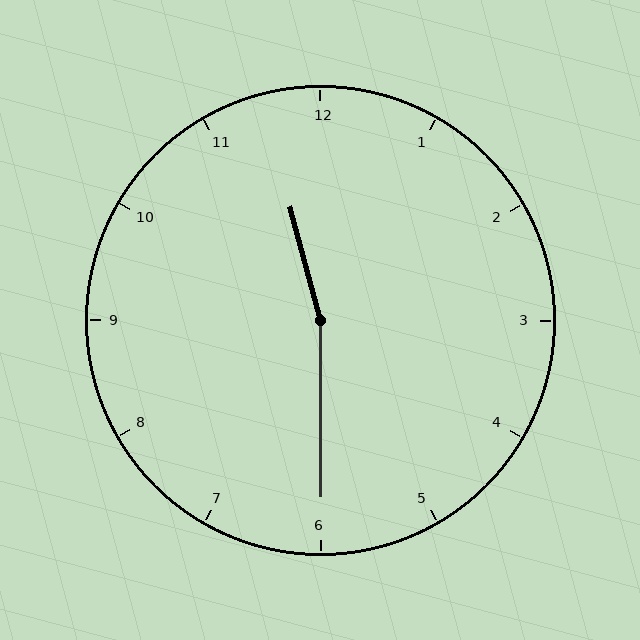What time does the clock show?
11:30.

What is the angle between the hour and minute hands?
Approximately 165 degrees.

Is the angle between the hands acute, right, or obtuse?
It is obtuse.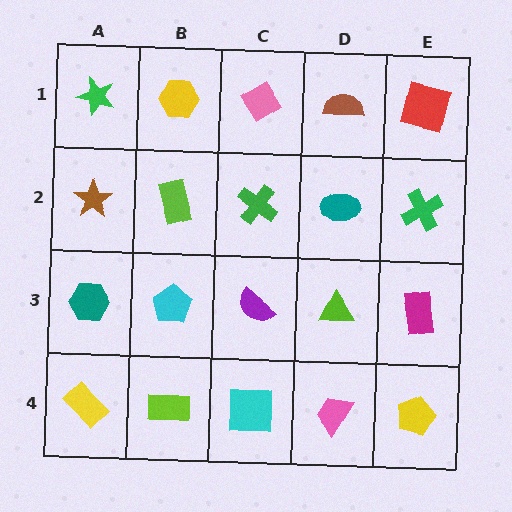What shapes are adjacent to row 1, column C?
A green cross (row 2, column C), a yellow hexagon (row 1, column B), a brown semicircle (row 1, column D).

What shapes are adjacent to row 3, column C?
A green cross (row 2, column C), a cyan square (row 4, column C), a cyan pentagon (row 3, column B), a lime triangle (row 3, column D).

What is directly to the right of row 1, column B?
A pink diamond.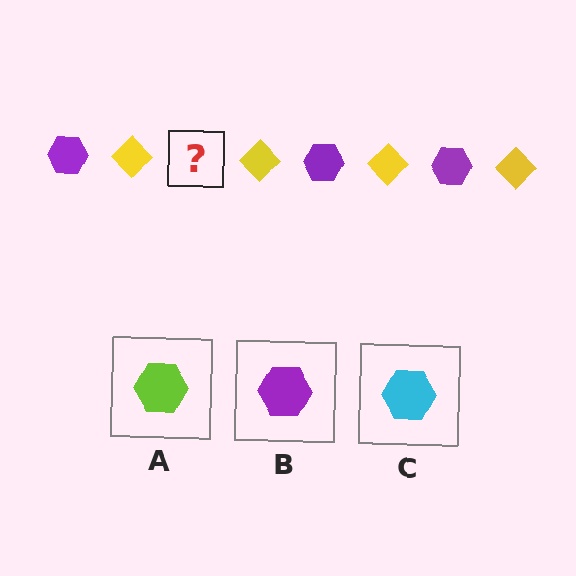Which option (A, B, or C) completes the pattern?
B.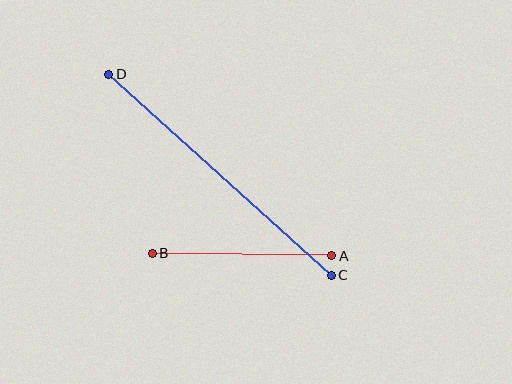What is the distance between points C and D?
The distance is approximately 300 pixels.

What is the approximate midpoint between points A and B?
The midpoint is at approximately (242, 254) pixels.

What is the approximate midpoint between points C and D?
The midpoint is at approximately (220, 175) pixels.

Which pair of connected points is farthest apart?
Points C and D are farthest apart.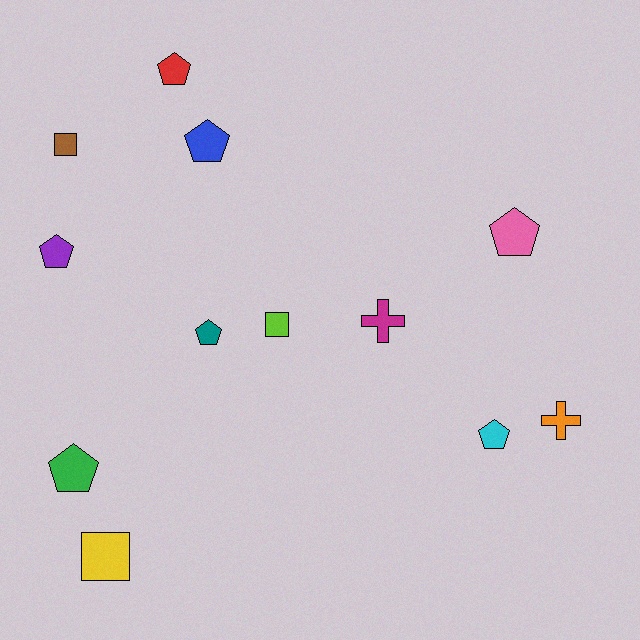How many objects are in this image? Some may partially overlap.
There are 12 objects.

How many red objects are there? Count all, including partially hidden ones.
There is 1 red object.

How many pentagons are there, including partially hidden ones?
There are 7 pentagons.